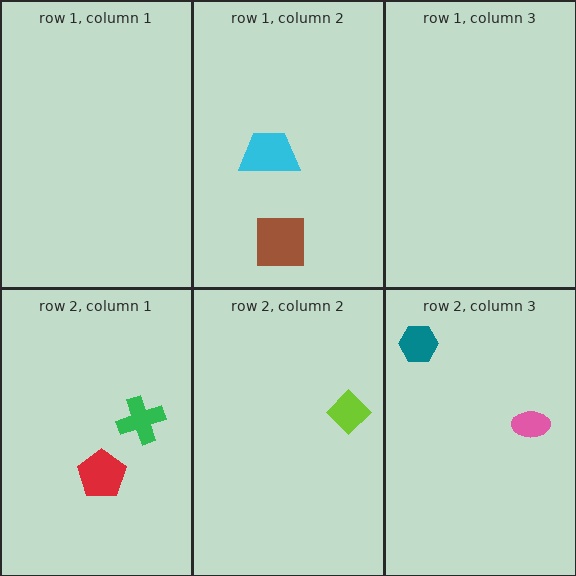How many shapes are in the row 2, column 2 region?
1.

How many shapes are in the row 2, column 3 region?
2.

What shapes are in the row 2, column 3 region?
The teal hexagon, the pink ellipse.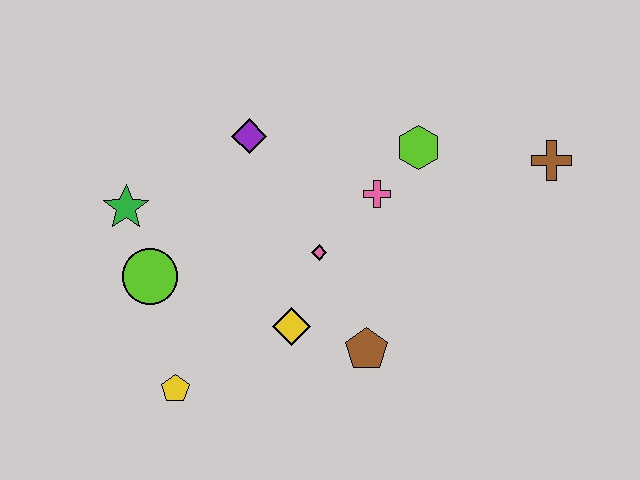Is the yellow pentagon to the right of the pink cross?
No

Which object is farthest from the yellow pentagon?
The brown cross is farthest from the yellow pentagon.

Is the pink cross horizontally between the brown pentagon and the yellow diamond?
No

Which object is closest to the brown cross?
The lime hexagon is closest to the brown cross.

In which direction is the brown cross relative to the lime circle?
The brown cross is to the right of the lime circle.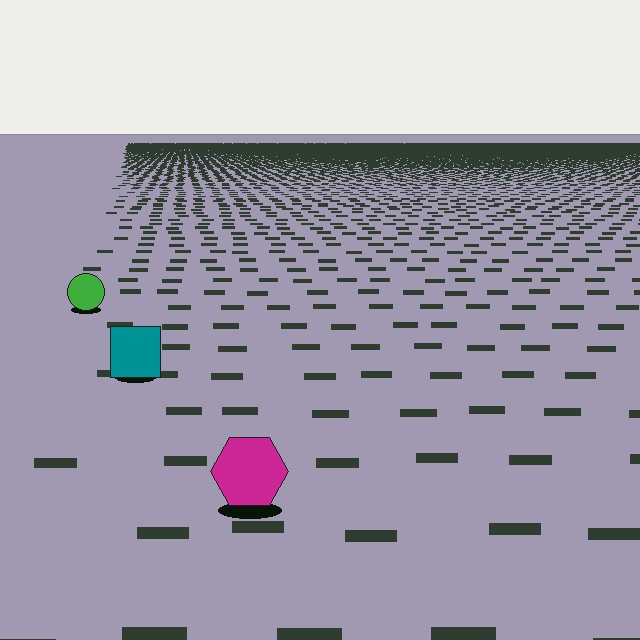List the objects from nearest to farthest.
From nearest to farthest: the magenta hexagon, the teal square, the green circle.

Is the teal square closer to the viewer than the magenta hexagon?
No. The magenta hexagon is closer — you can tell from the texture gradient: the ground texture is coarser near it.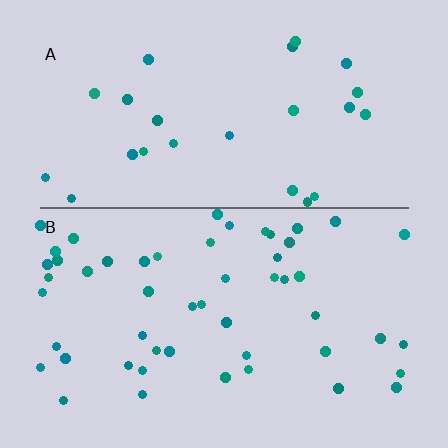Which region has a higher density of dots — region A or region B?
B (the bottom).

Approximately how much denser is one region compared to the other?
Approximately 1.9× — region B over region A.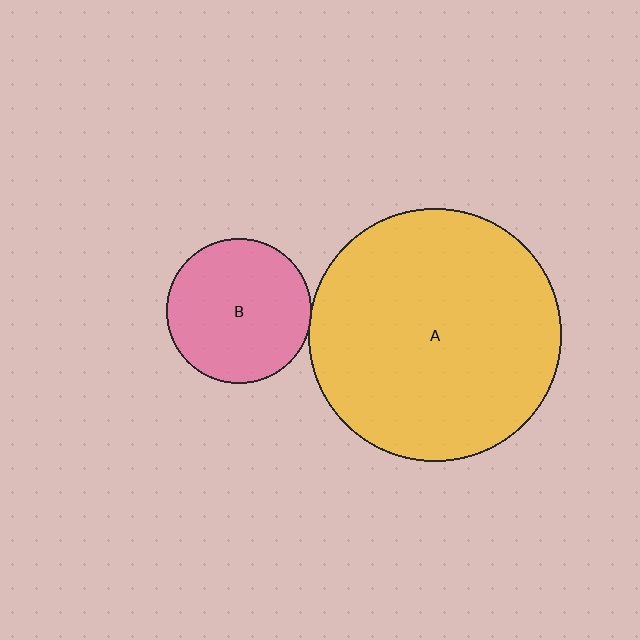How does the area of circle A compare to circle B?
Approximately 3.1 times.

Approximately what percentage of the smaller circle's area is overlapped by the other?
Approximately 5%.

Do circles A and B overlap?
Yes.